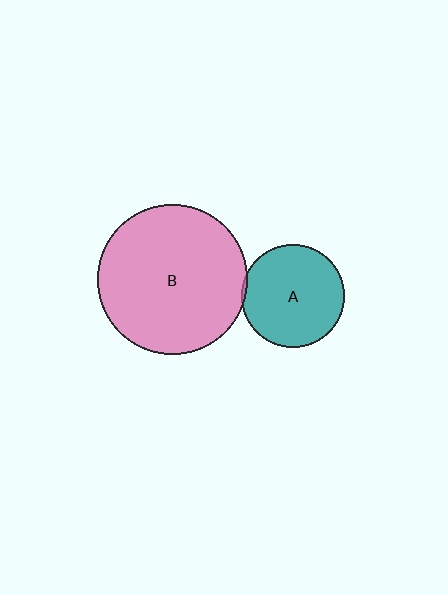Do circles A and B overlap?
Yes.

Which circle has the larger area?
Circle B (pink).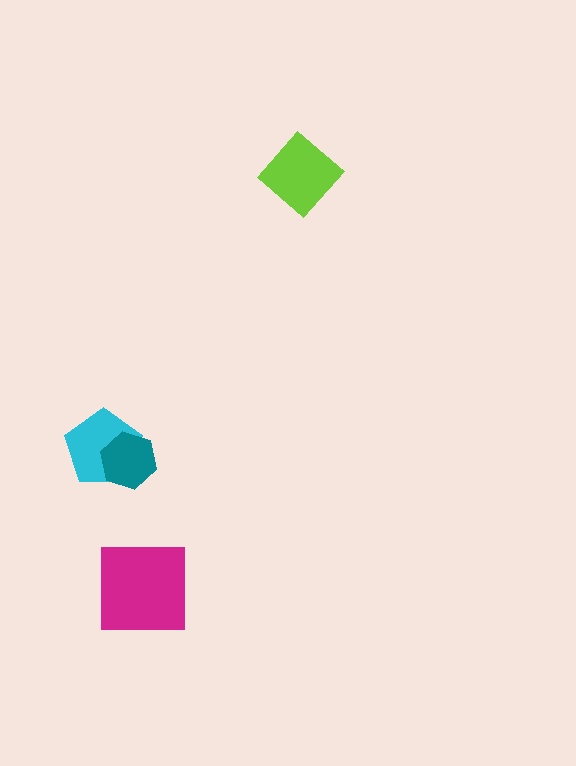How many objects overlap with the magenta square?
0 objects overlap with the magenta square.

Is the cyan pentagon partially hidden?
Yes, it is partially covered by another shape.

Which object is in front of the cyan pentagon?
The teal hexagon is in front of the cyan pentagon.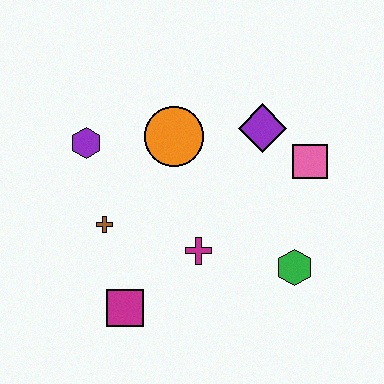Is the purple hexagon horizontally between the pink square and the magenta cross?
No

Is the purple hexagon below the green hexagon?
No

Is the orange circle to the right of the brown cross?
Yes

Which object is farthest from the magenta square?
The pink square is farthest from the magenta square.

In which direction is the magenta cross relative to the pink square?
The magenta cross is to the left of the pink square.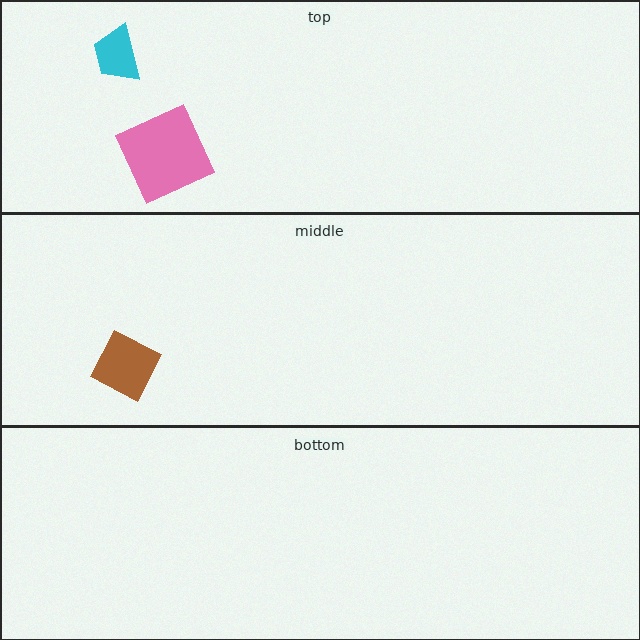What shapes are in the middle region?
The brown diamond.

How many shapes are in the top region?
2.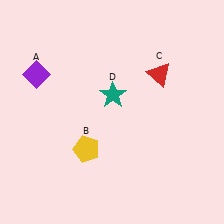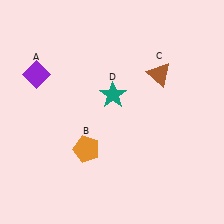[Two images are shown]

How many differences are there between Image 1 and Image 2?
There are 2 differences between the two images.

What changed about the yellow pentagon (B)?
In Image 1, B is yellow. In Image 2, it changed to orange.